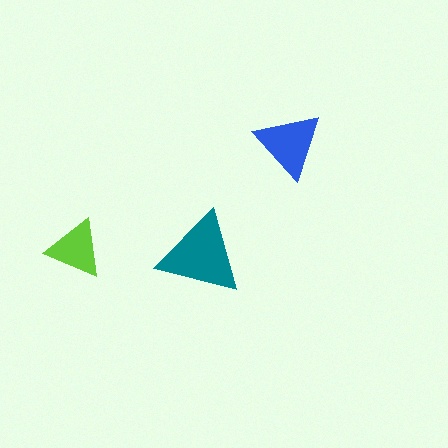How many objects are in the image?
There are 3 objects in the image.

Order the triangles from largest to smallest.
the teal one, the blue one, the lime one.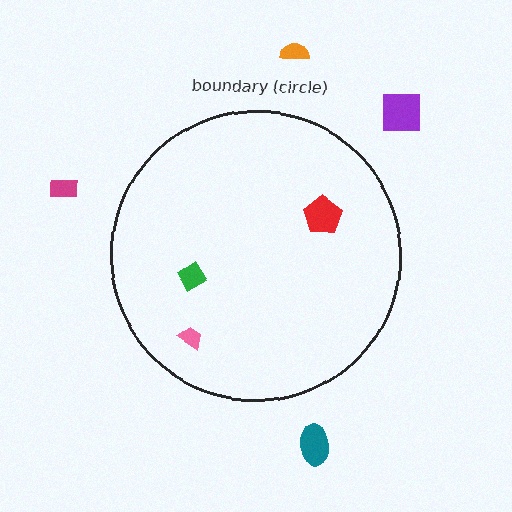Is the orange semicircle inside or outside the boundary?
Outside.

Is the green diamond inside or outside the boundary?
Inside.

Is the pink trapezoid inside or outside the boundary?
Inside.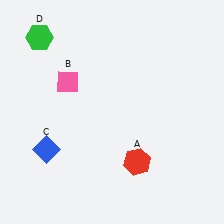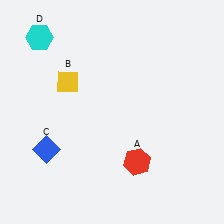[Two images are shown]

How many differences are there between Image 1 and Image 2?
There are 2 differences between the two images.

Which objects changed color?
B changed from pink to yellow. D changed from green to cyan.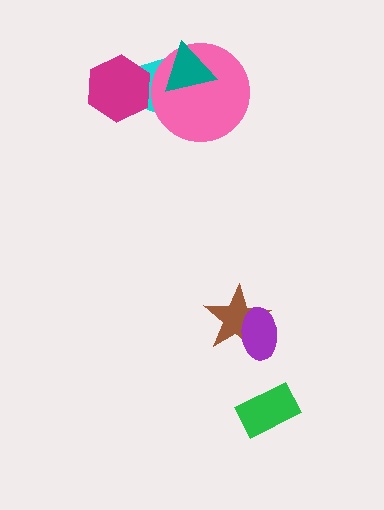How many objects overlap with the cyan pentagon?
3 objects overlap with the cyan pentagon.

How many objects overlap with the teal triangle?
2 objects overlap with the teal triangle.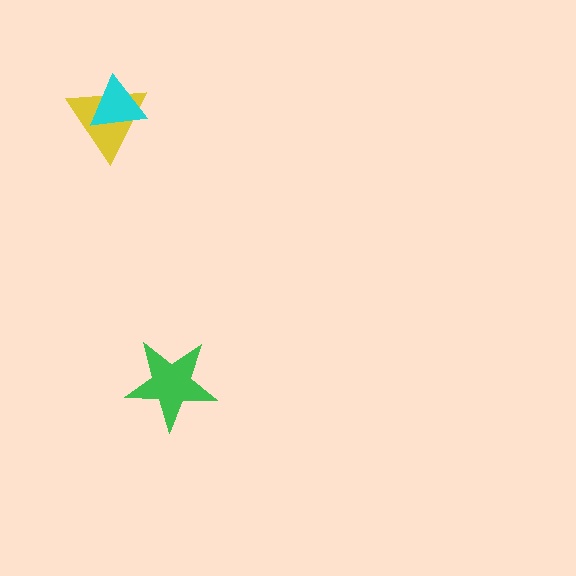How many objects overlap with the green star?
0 objects overlap with the green star.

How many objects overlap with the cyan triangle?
1 object overlaps with the cyan triangle.